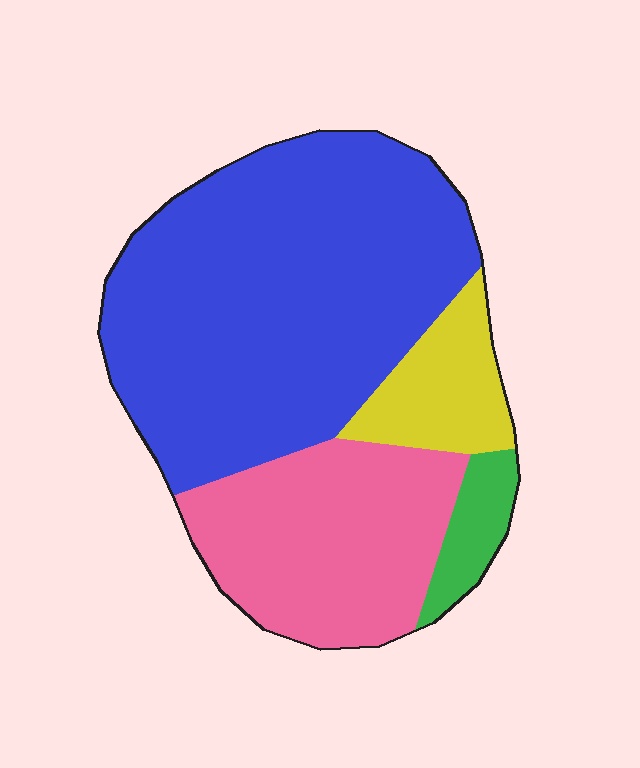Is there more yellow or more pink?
Pink.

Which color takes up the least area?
Green, at roughly 5%.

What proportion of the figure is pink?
Pink takes up between a quarter and a half of the figure.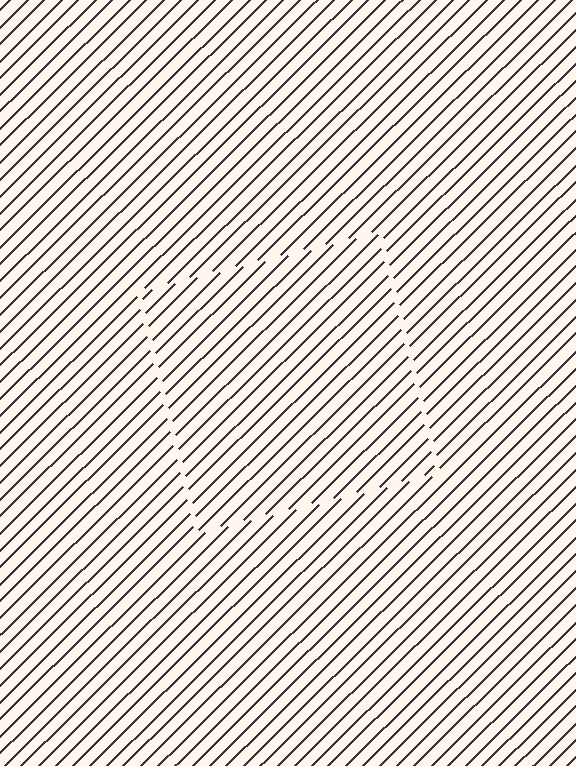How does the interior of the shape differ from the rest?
The interior of the shape contains the same grating, shifted by half a period — the contour is defined by the phase discontinuity where line-ends from the inner and outer gratings abut.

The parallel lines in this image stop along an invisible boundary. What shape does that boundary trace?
An illusory square. The interior of the shape contains the same grating, shifted by half a period — the contour is defined by the phase discontinuity where line-ends from the inner and outer gratings abut.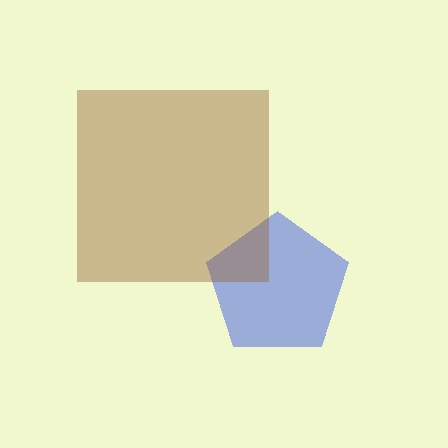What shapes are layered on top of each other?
The layered shapes are: a blue pentagon, a brown square.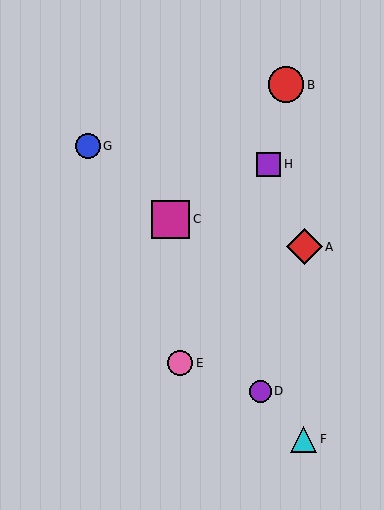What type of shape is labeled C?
Shape C is a magenta square.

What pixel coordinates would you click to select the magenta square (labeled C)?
Click at (171, 219) to select the magenta square C.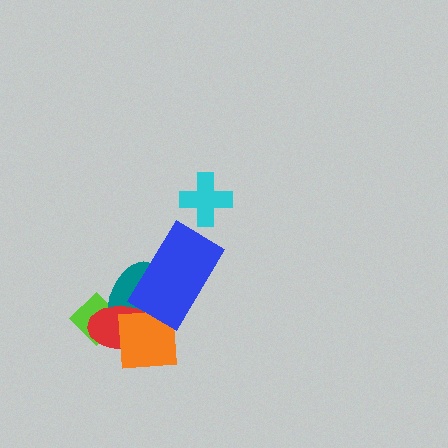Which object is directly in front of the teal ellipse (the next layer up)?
The red ellipse is directly in front of the teal ellipse.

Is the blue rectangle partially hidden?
No, no other shape covers it.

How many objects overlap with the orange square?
2 objects overlap with the orange square.